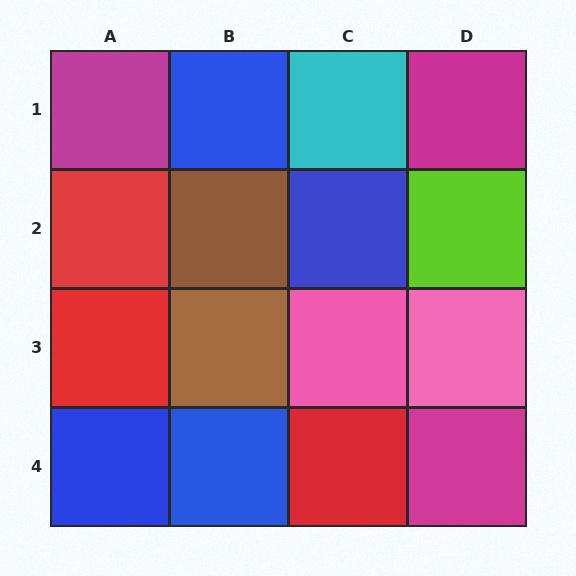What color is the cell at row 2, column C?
Blue.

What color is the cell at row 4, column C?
Red.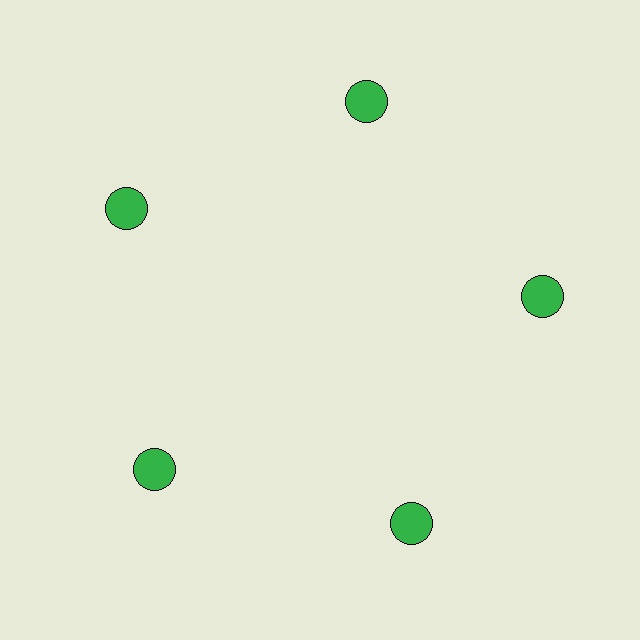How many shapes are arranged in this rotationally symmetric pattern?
There are 5 shapes, arranged in 5 groups of 1.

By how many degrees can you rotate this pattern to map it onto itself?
The pattern maps onto itself every 72 degrees of rotation.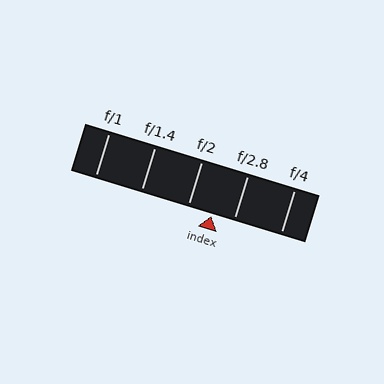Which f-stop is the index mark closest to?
The index mark is closest to f/2.8.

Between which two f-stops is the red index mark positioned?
The index mark is between f/2 and f/2.8.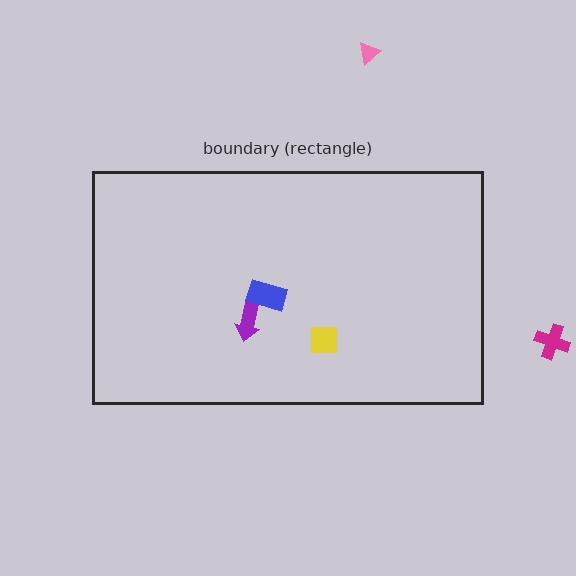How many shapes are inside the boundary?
3 inside, 2 outside.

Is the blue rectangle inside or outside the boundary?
Inside.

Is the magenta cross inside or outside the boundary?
Outside.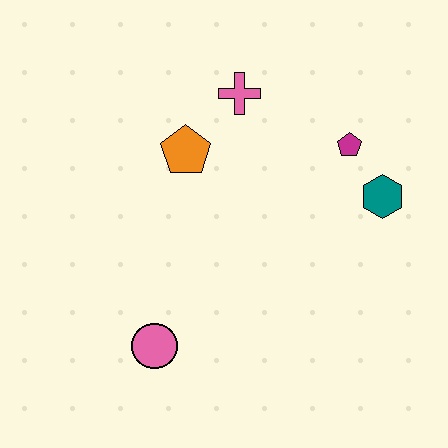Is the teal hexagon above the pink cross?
No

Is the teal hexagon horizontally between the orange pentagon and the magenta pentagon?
No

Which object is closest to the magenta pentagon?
The teal hexagon is closest to the magenta pentagon.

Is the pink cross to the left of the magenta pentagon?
Yes